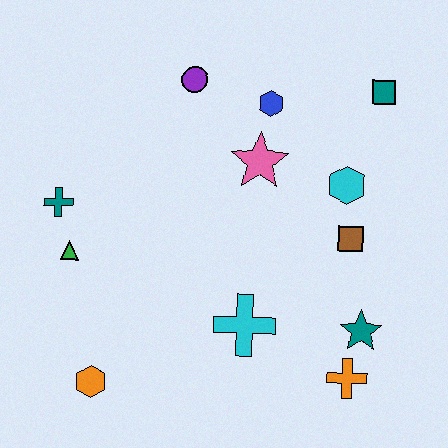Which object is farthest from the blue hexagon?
The orange hexagon is farthest from the blue hexagon.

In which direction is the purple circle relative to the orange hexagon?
The purple circle is above the orange hexagon.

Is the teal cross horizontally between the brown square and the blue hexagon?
No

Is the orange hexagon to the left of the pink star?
Yes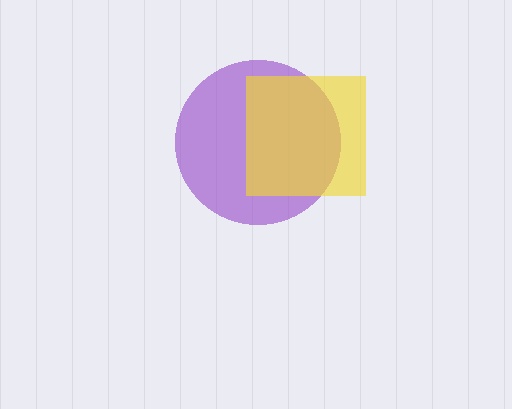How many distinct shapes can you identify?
There are 2 distinct shapes: a purple circle, a yellow square.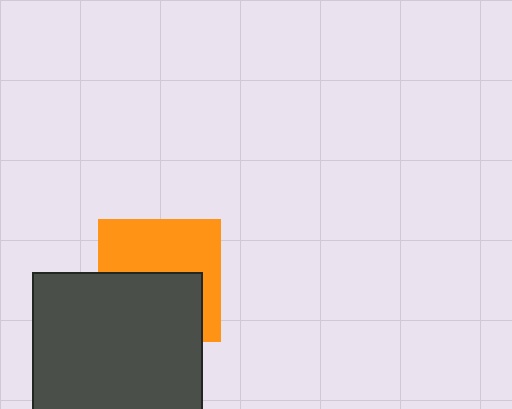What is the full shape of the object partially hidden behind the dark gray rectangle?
The partially hidden object is an orange square.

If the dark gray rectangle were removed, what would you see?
You would see the complete orange square.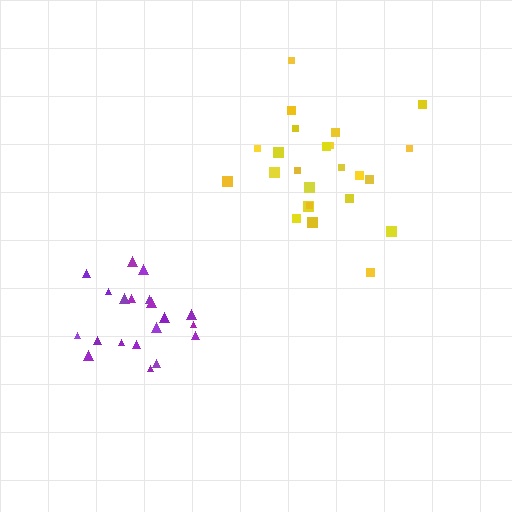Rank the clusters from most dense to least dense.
purple, yellow.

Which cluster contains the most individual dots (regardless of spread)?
Yellow (24).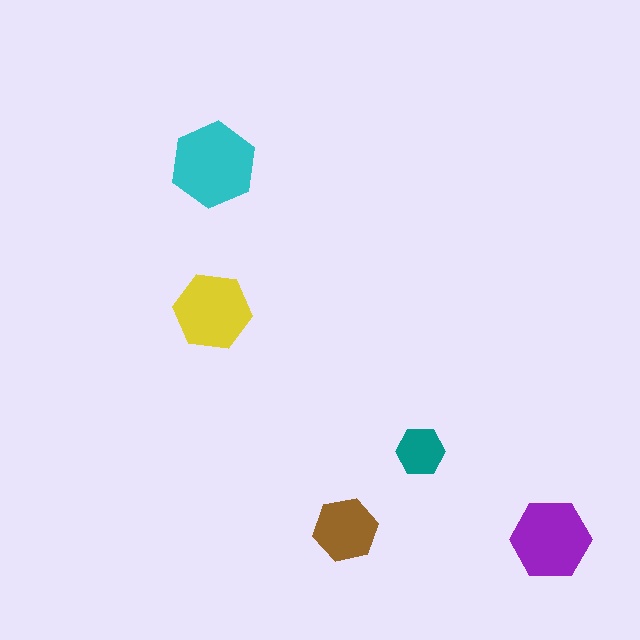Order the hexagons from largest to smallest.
the cyan one, the purple one, the yellow one, the brown one, the teal one.